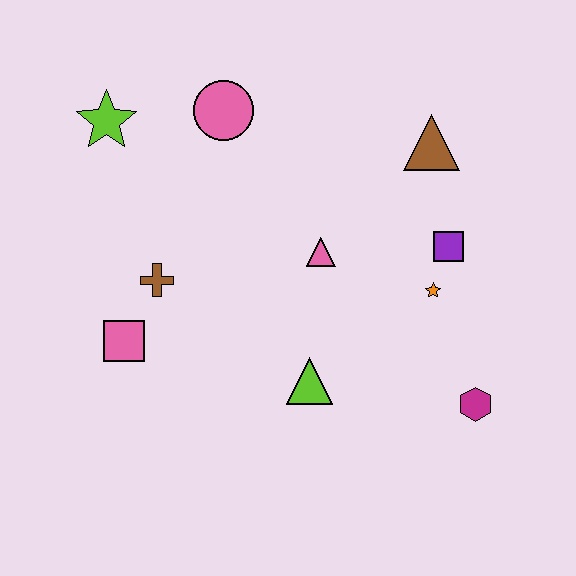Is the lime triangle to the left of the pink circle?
No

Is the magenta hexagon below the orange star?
Yes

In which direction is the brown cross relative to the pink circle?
The brown cross is below the pink circle.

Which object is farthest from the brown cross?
The magenta hexagon is farthest from the brown cross.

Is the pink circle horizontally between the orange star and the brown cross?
Yes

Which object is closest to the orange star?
The purple square is closest to the orange star.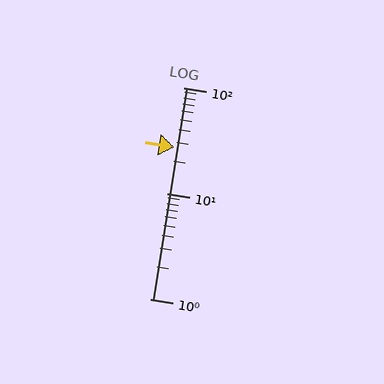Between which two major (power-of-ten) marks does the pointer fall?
The pointer is between 10 and 100.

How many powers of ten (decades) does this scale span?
The scale spans 2 decades, from 1 to 100.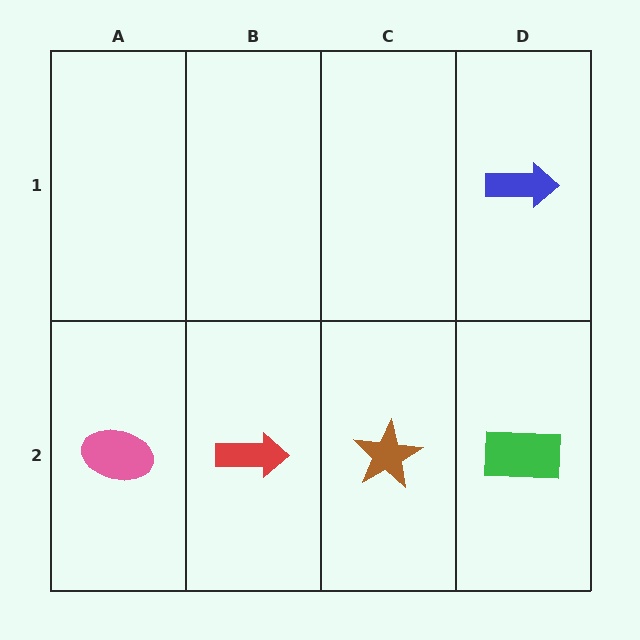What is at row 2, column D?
A green rectangle.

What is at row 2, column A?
A pink ellipse.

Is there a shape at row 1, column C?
No, that cell is empty.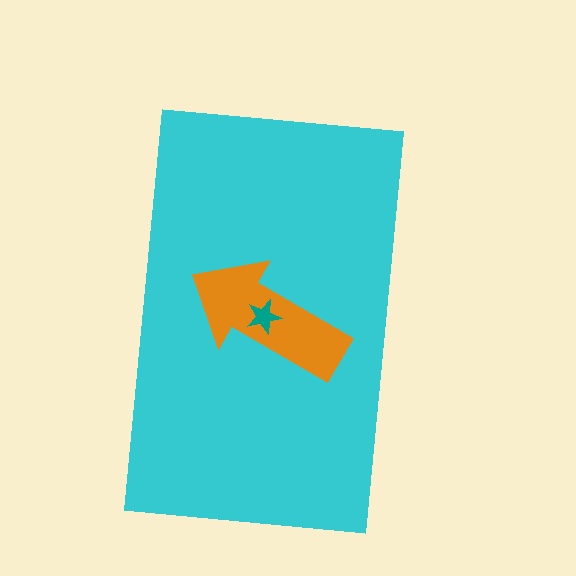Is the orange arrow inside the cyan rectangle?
Yes.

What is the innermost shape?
The teal star.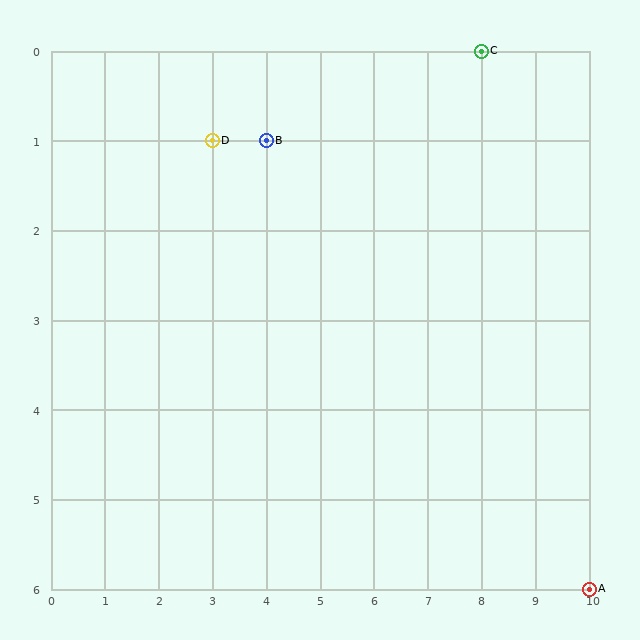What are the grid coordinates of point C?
Point C is at grid coordinates (8, 0).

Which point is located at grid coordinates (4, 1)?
Point B is at (4, 1).